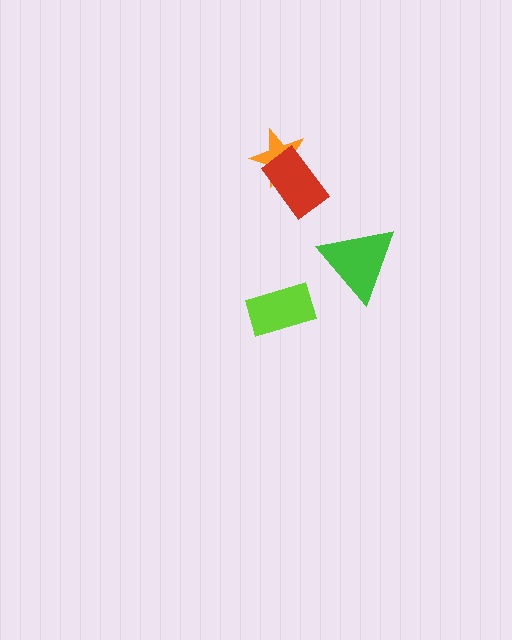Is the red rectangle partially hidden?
No, no other shape covers it.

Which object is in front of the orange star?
The red rectangle is in front of the orange star.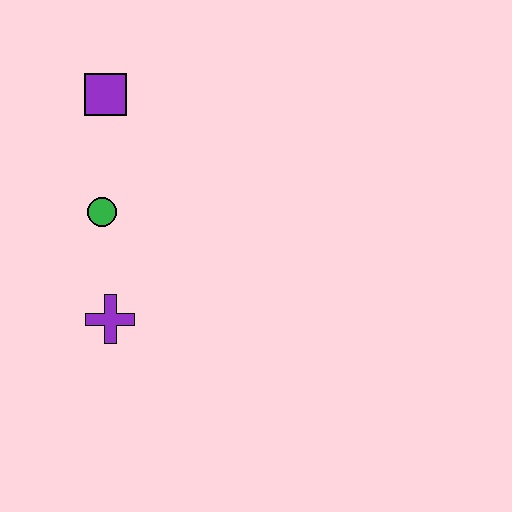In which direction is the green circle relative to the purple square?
The green circle is below the purple square.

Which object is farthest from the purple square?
The purple cross is farthest from the purple square.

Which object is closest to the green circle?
The purple cross is closest to the green circle.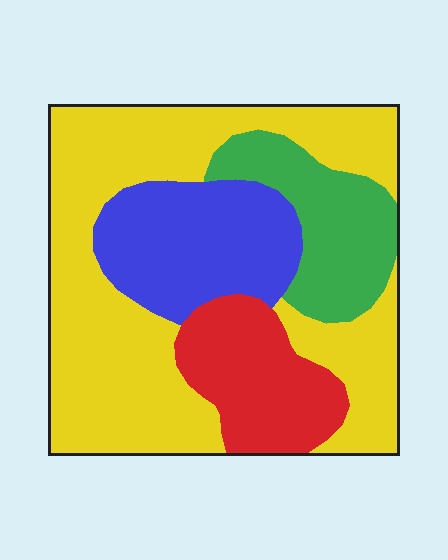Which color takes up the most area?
Yellow, at roughly 50%.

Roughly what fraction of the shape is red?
Red covers around 15% of the shape.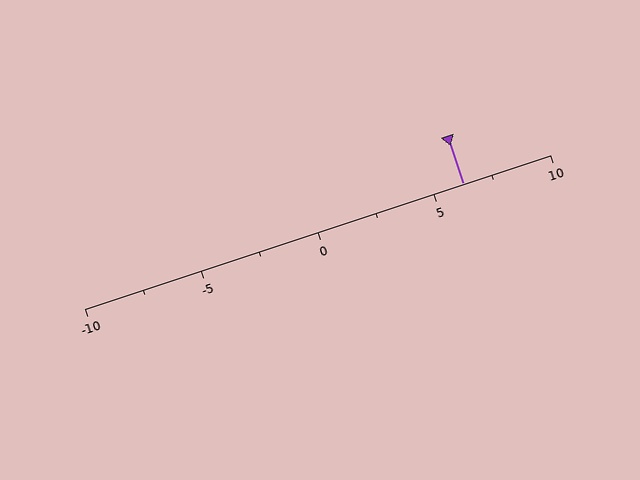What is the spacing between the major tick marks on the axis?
The major ticks are spaced 5 apart.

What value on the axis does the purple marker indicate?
The marker indicates approximately 6.2.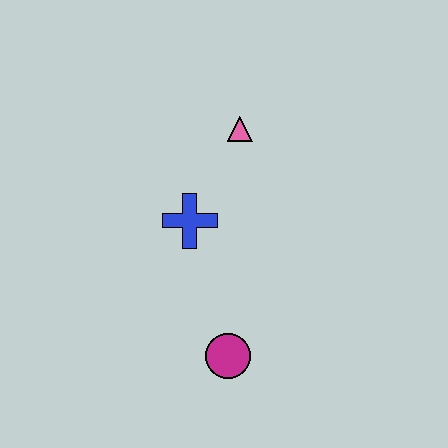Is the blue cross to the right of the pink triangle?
No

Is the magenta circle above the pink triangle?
No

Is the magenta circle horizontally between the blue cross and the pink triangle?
Yes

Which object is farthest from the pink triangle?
The magenta circle is farthest from the pink triangle.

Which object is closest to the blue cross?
The pink triangle is closest to the blue cross.